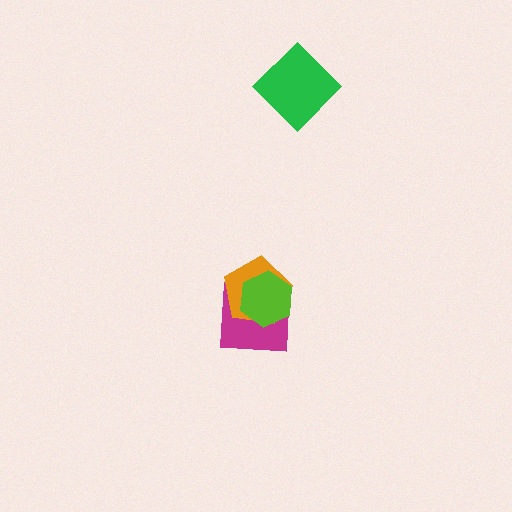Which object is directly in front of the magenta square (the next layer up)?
The orange pentagon is directly in front of the magenta square.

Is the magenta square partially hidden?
Yes, it is partially covered by another shape.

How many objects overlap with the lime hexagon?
2 objects overlap with the lime hexagon.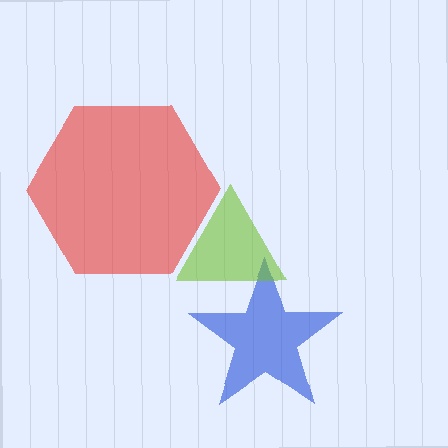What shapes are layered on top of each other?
The layered shapes are: a blue star, a lime triangle, a red hexagon.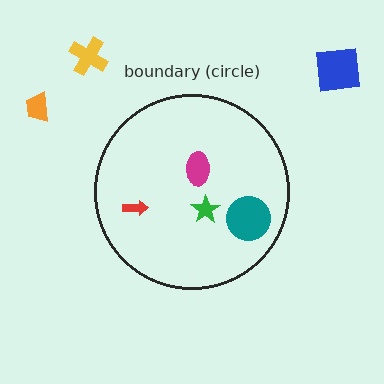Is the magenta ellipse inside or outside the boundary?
Inside.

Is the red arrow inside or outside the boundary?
Inside.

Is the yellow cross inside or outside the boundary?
Outside.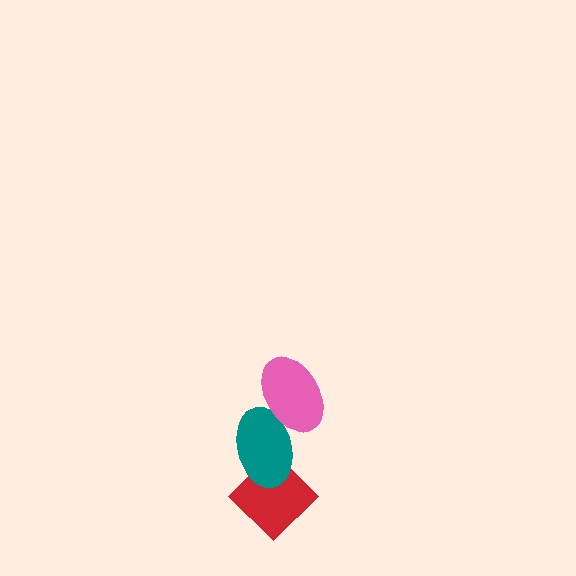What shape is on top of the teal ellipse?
The pink ellipse is on top of the teal ellipse.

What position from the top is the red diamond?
The red diamond is 3rd from the top.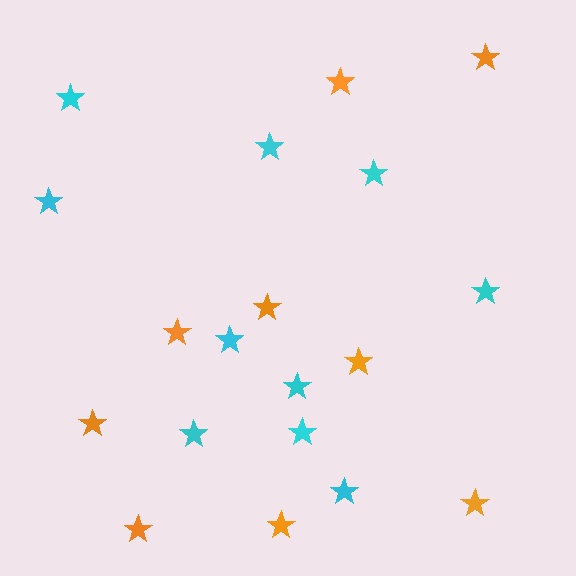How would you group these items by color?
There are 2 groups: one group of cyan stars (10) and one group of orange stars (9).